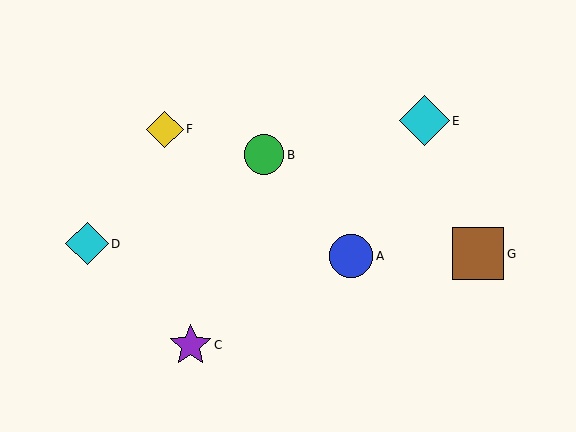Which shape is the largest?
The brown square (labeled G) is the largest.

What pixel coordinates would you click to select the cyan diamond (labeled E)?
Click at (424, 121) to select the cyan diamond E.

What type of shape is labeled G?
Shape G is a brown square.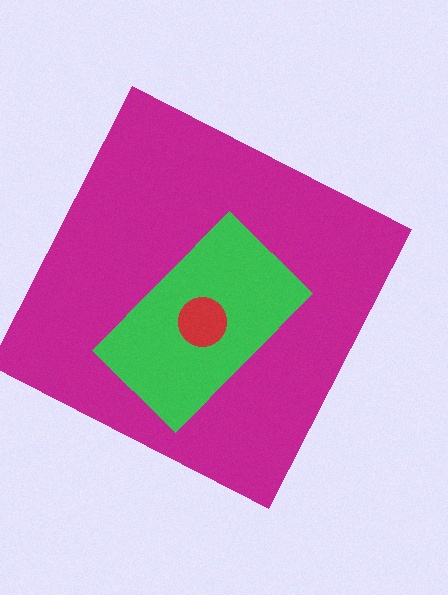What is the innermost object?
The red circle.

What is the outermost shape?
The magenta square.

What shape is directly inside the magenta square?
The green rectangle.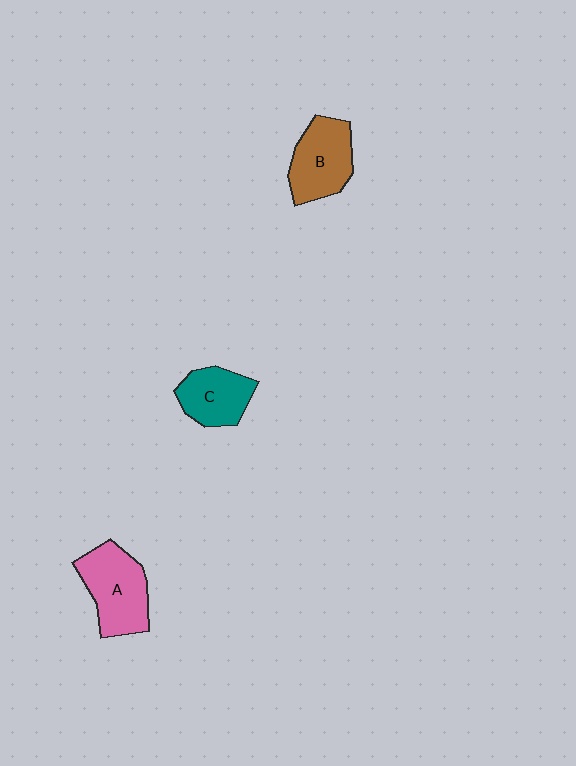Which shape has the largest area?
Shape A (pink).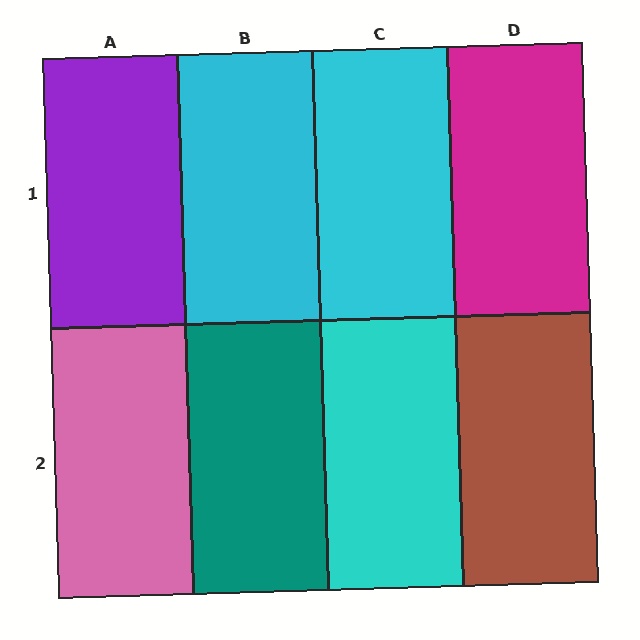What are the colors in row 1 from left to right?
Purple, cyan, cyan, magenta.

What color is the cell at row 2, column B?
Teal.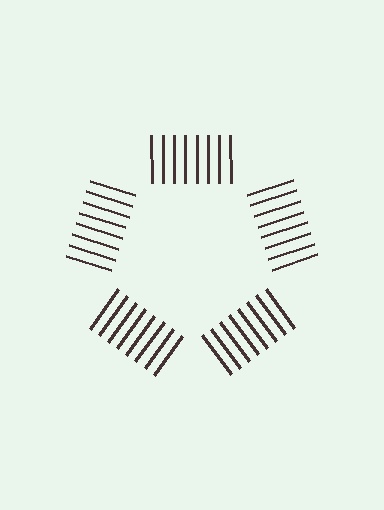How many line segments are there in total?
40 — 8 along each of the 5 edges.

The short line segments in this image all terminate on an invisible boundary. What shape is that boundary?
An illusory pentagon — the line segments terminate on its edges but no continuous stroke is drawn.